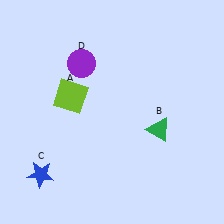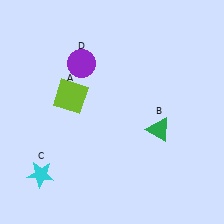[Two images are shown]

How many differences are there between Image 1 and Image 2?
There is 1 difference between the two images.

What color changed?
The star (C) changed from blue in Image 1 to cyan in Image 2.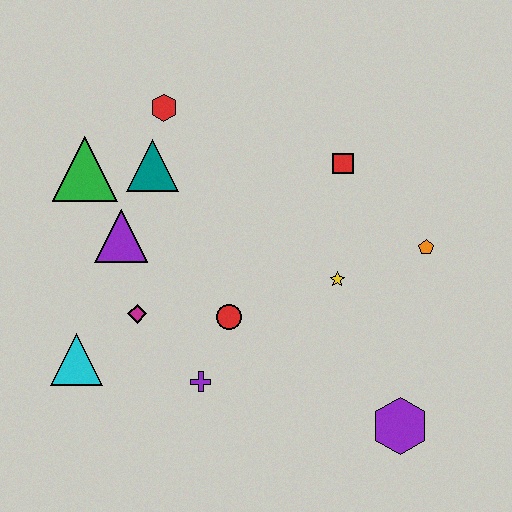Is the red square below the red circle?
No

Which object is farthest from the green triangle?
The purple hexagon is farthest from the green triangle.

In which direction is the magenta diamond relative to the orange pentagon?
The magenta diamond is to the left of the orange pentagon.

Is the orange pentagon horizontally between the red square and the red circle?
No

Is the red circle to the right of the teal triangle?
Yes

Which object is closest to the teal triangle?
The red hexagon is closest to the teal triangle.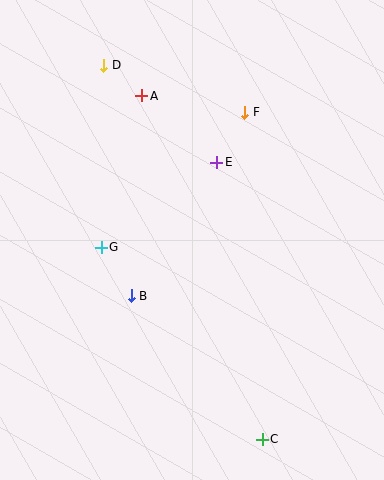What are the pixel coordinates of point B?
Point B is at (131, 296).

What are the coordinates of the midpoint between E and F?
The midpoint between E and F is at (231, 137).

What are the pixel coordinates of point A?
Point A is at (142, 96).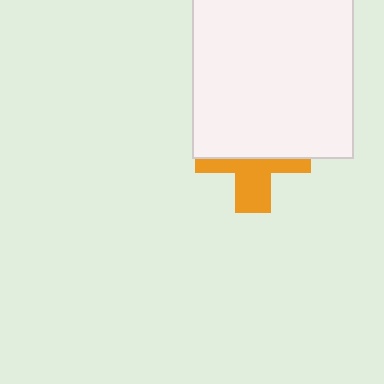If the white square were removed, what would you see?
You would see the complete orange cross.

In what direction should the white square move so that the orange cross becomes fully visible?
The white square should move up. That is the shortest direction to clear the overlap and leave the orange cross fully visible.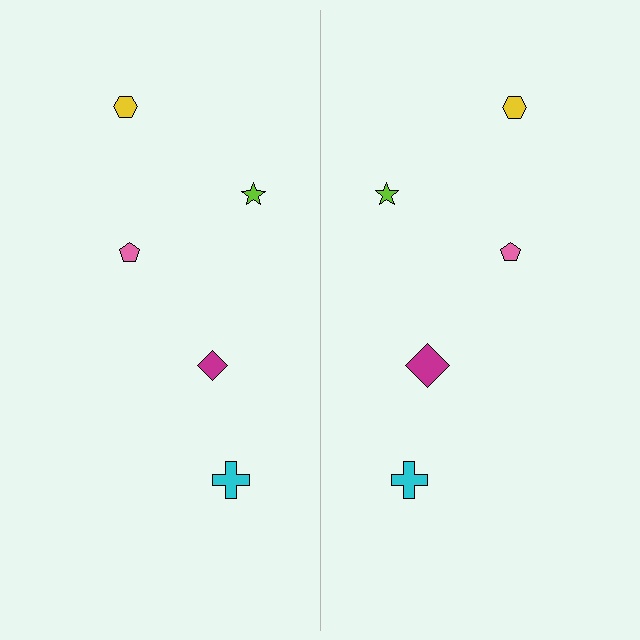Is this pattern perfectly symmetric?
No, the pattern is not perfectly symmetric. The magenta diamond on the right side has a different size than its mirror counterpart.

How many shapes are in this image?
There are 10 shapes in this image.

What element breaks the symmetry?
The magenta diamond on the right side has a different size than its mirror counterpart.